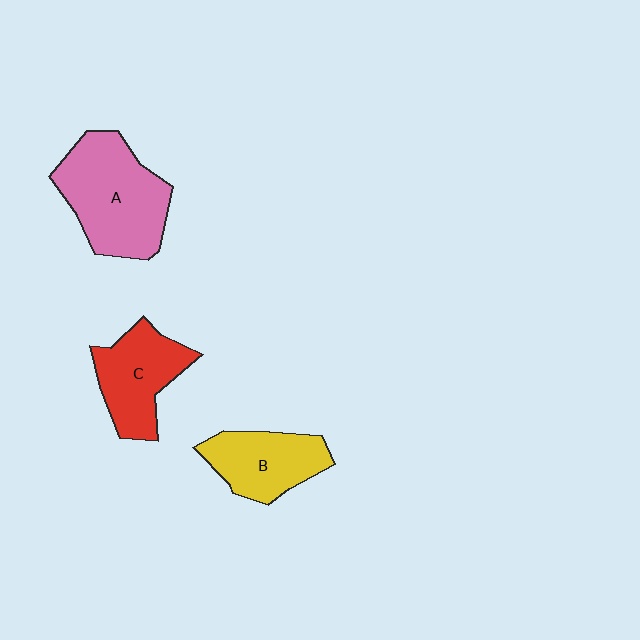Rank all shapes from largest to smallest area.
From largest to smallest: A (pink), C (red), B (yellow).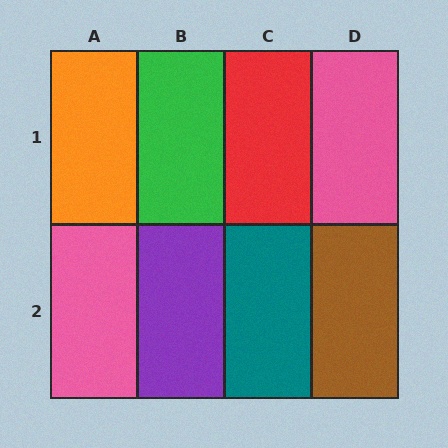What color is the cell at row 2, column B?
Purple.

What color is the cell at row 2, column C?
Teal.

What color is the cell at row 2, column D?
Brown.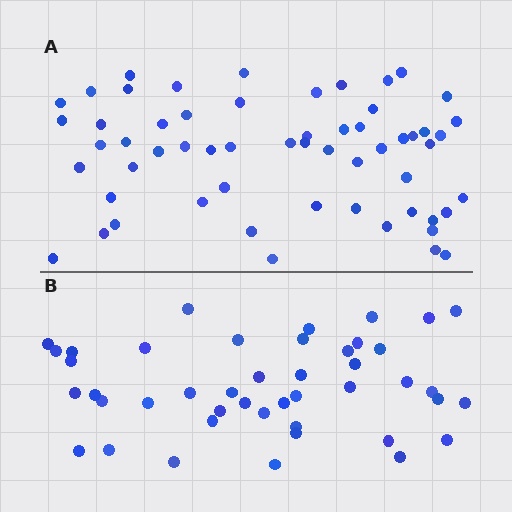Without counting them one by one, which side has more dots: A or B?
Region A (the top region) has more dots.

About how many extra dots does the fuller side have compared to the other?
Region A has approximately 15 more dots than region B.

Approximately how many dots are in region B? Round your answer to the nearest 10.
About 40 dots. (The exact count is 44, which rounds to 40.)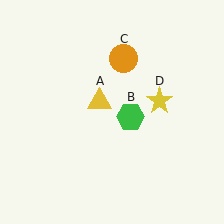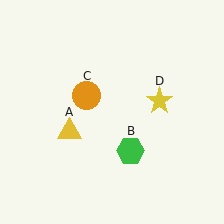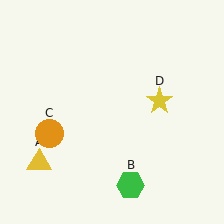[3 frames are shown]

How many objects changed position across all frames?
3 objects changed position: yellow triangle (object A), green hexagon (object B), orange circle (object C).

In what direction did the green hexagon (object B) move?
The green hexagon (object B) moved down.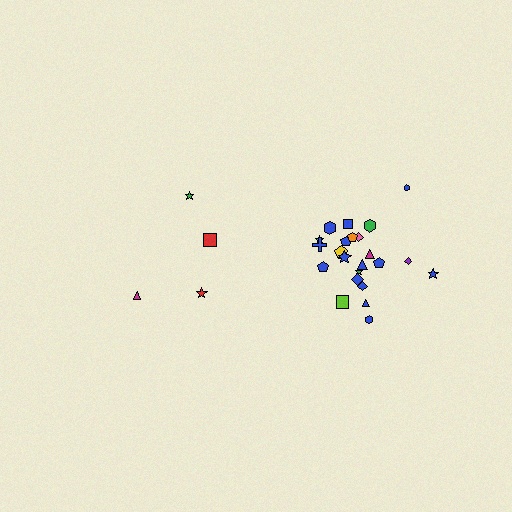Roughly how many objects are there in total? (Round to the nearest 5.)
Roughly 30 objects in total.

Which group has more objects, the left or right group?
The right group.